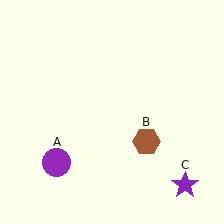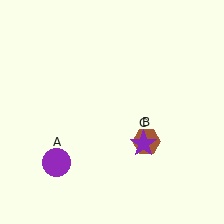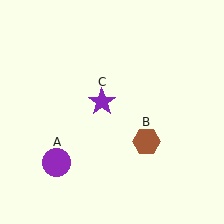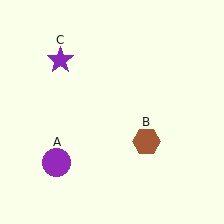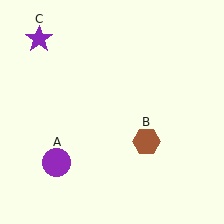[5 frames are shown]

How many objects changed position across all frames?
1 object changed position: purple star (object C).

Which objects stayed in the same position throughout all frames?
Purple circle (object A) and brown hexagon (object B) remained stationary.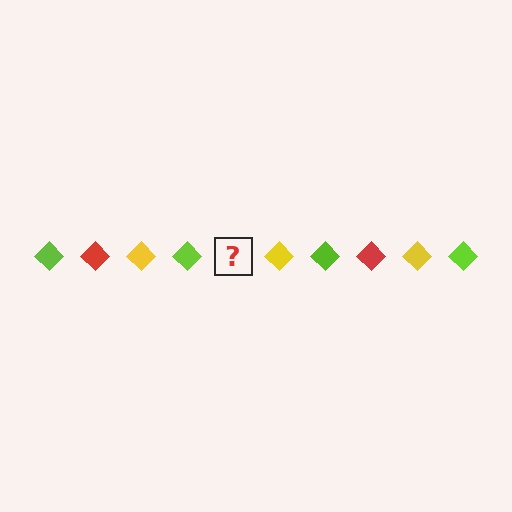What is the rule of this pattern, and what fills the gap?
The rule is that the pattern cycles through lime, red, yellow diamonds. The gap should be filled with a red diamond.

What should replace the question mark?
The question mark should be replaced with a red diamond.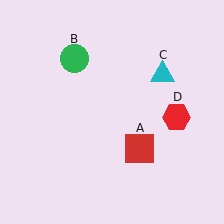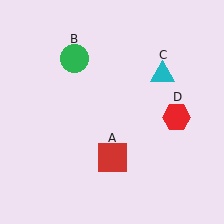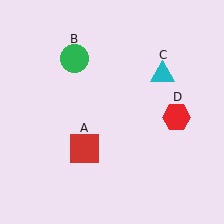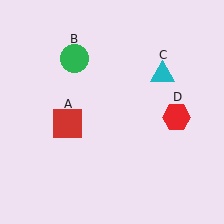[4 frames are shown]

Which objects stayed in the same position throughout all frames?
Green circle (object B) and cyan triangle (object C) and red hexagon (object D) remained stationary.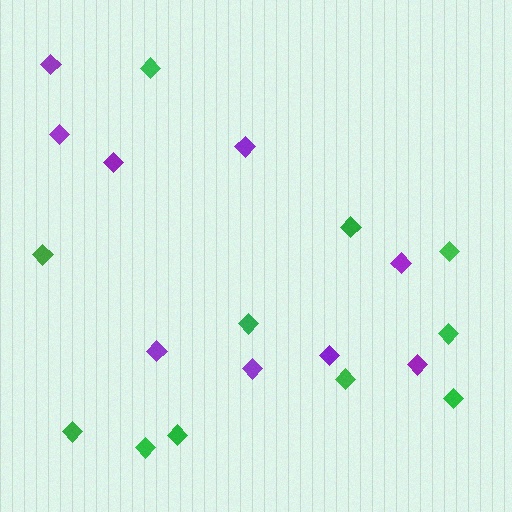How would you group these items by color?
There are 2 groups: one group of green diamonds (11) and one group of purple diamonds (9).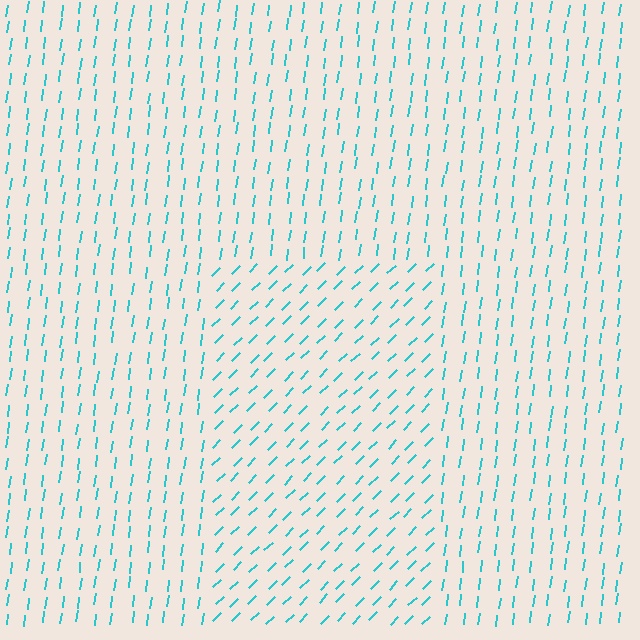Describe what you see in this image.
The image is filled with small cyan line segments. A rectangle region in the image has lines oriented differently from the surrounding lines, creating a visible texture boundary.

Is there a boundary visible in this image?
Yes, there is a texture boundary formed by a change in line orientation.